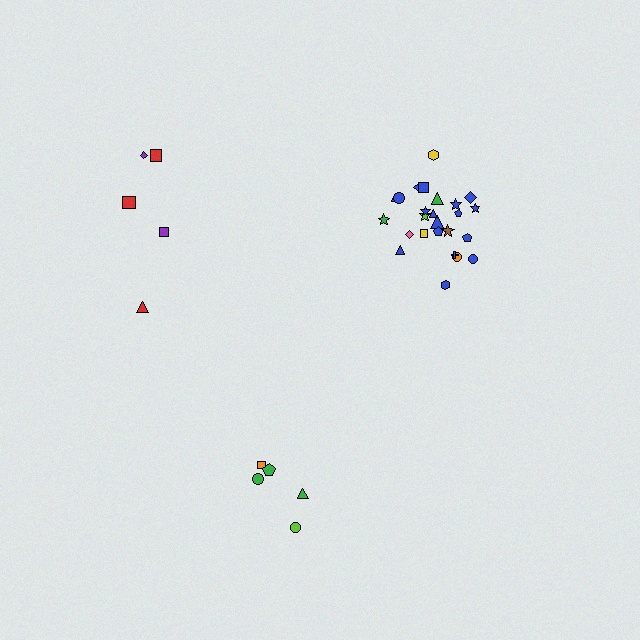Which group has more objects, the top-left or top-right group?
The top-right group.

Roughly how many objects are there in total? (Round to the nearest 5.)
Roughly 35 objects in total.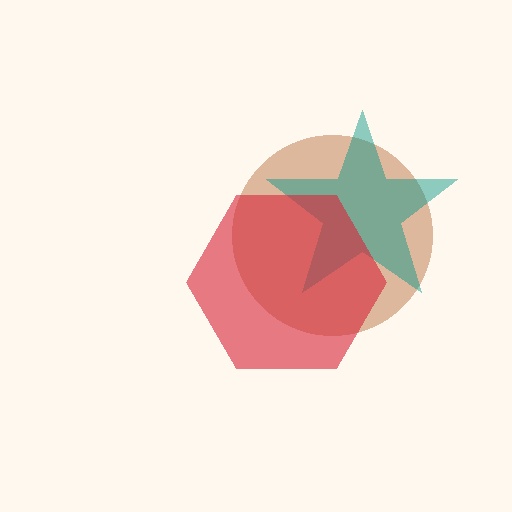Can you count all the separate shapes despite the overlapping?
Yes, there are 3 separate shapes.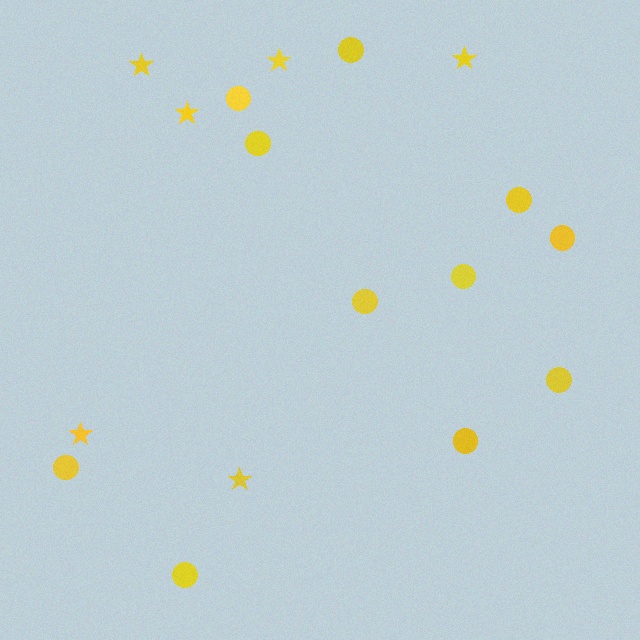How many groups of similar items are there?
There are 2 groups: one group of circles (11) and one group of stars (6).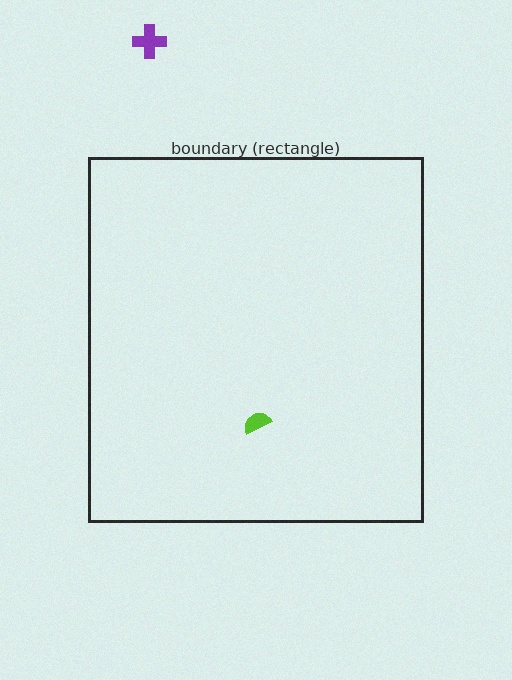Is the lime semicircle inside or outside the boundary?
Inside.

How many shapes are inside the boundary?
1 inside, 1 outside.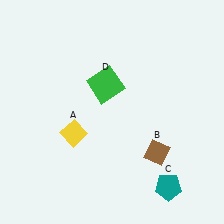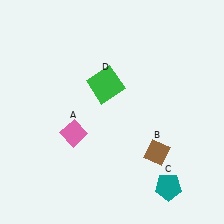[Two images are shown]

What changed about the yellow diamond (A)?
In Image 1, A is yellow. In Image 2, it changed to pink.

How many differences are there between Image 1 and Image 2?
There is 1 difference between the two images.